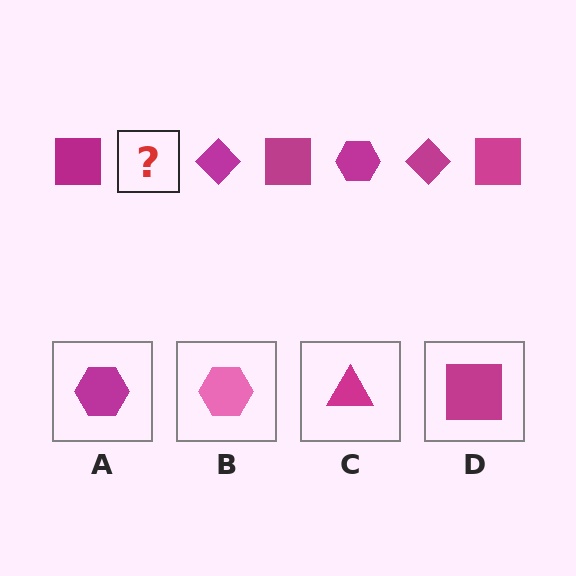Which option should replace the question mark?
Option A.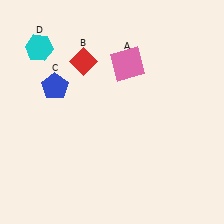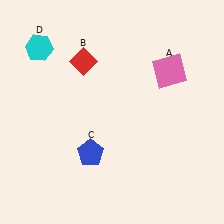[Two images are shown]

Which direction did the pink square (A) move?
The pink square (A) moved right.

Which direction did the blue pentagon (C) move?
The blue pentagon (C) moved down.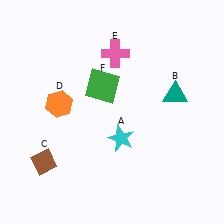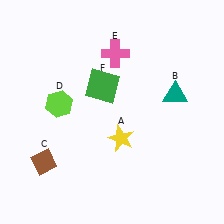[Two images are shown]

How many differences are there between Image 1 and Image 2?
There are 2 differences between the two images.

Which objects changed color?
A changed from cyan to yellow. D changed from orange to lime.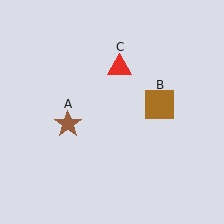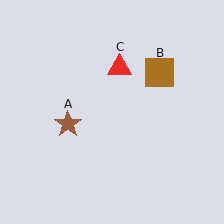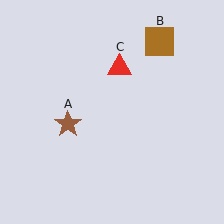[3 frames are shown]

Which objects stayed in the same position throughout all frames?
Brown star (object A) and red triangle (object C) remained stationary.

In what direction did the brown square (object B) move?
The brown square (object B) moved up.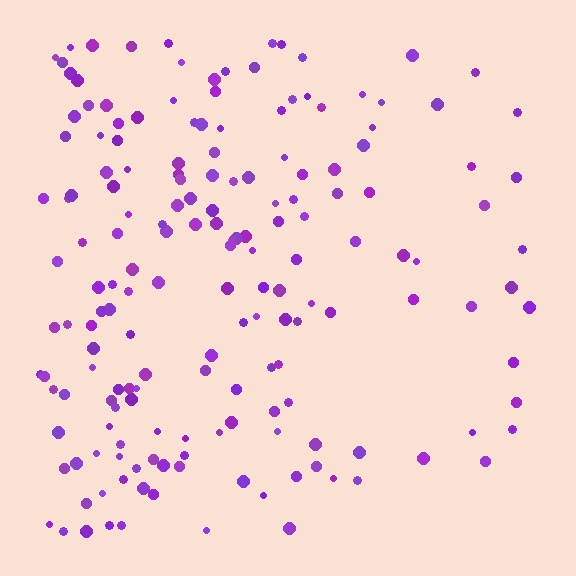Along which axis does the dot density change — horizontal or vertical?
Horizontal.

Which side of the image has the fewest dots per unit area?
The right.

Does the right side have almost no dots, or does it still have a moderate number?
Still a moderate number, just noticeably fewer than the left.